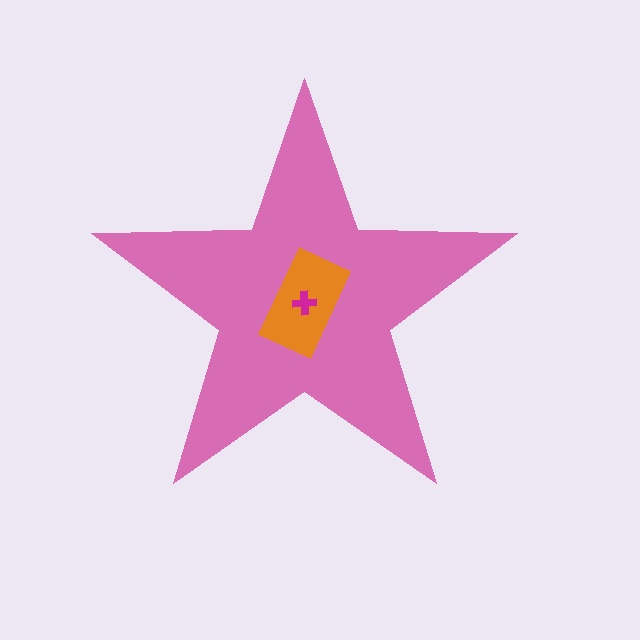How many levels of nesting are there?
3.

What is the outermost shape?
The pink star.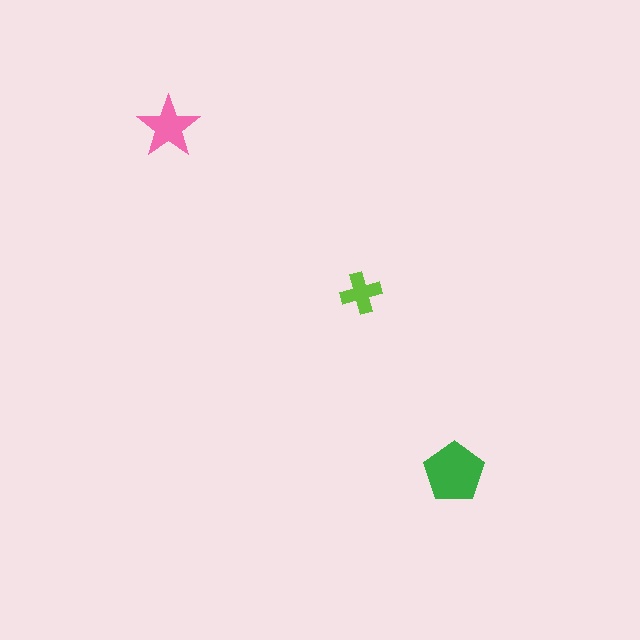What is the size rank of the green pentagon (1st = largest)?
1st.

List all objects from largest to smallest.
The green pentagon, the pink star, the lime cross.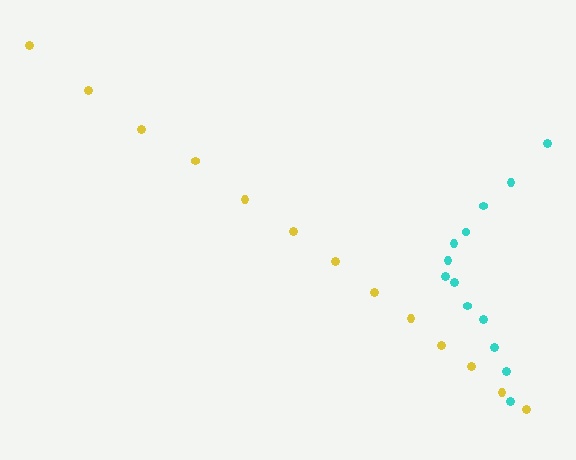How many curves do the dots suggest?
There are 2 distinct paths.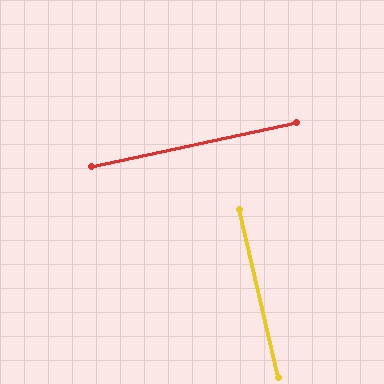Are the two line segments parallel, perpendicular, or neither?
Perpendicular — they meet at approximately 89°.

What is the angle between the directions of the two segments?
Approximately 89 degrees.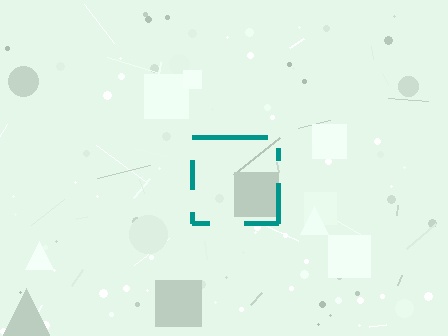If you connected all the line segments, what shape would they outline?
They would outline a square.